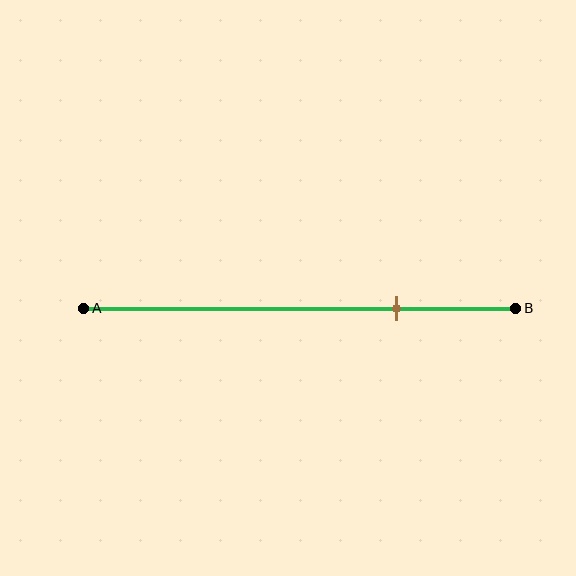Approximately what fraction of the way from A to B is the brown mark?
The brown mark is approximately 75% of the way from A to B.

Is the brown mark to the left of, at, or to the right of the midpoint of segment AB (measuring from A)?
The brown mark is to the right of the midpoint of segment AB.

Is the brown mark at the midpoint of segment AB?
No, the mark is at about 75% from A, not at the 50% midpoint.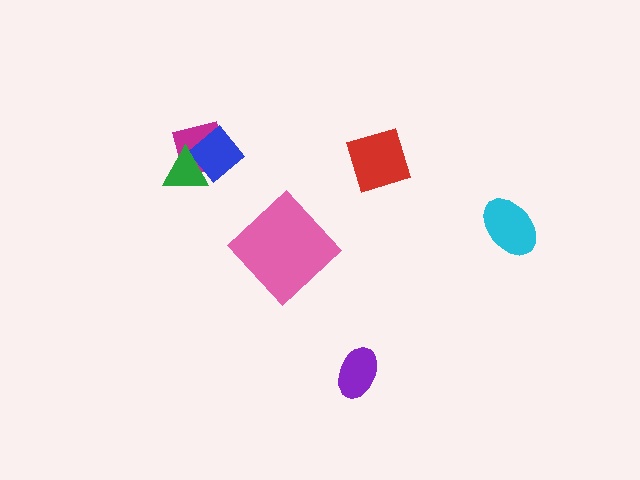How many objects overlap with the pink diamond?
0 objects overlap with the pink diamond.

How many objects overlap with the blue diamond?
2 objects overlap with the blue diamond.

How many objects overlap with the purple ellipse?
0 objects overlap with the purple ellipse.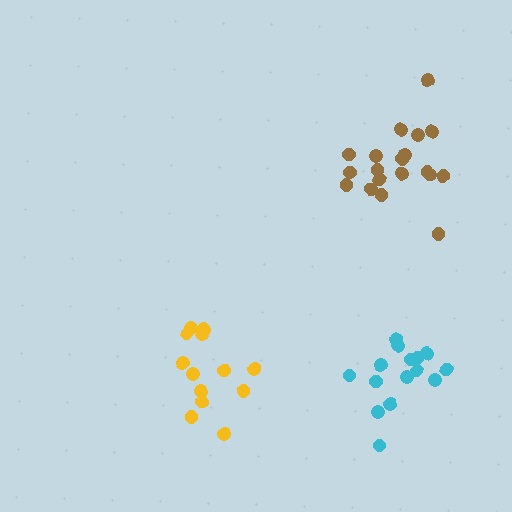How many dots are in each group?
Group 1: 13 dots, Group 2: 19 dots, Group 3: 15 dots (47 total).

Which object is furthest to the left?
The yellow cluster is leftmost.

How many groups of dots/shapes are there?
There are 3 groups.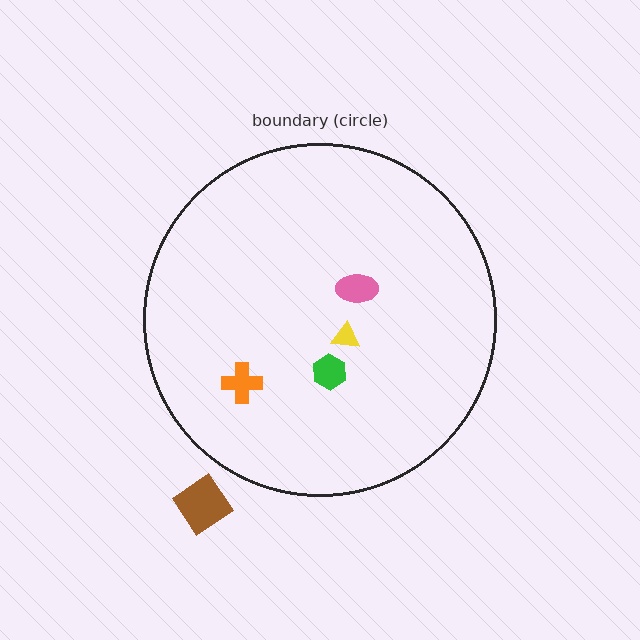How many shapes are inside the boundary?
4 inside, 1 outside.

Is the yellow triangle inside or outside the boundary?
Inside.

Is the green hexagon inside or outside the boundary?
Inside.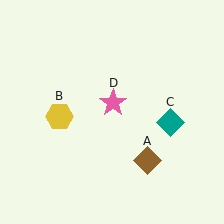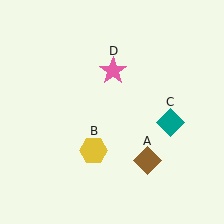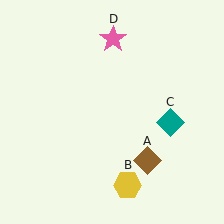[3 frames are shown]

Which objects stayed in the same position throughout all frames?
Brown diamond (object A) and teal diamond (object C) remained stationary.